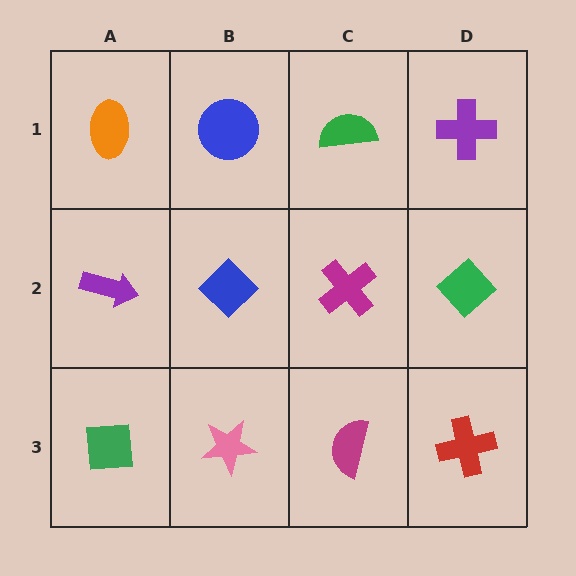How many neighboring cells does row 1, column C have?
3.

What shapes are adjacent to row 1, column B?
A blue diamond (row 2, column B), an orange ellipse (row 1, column A), a green semicircle (row 1, column C).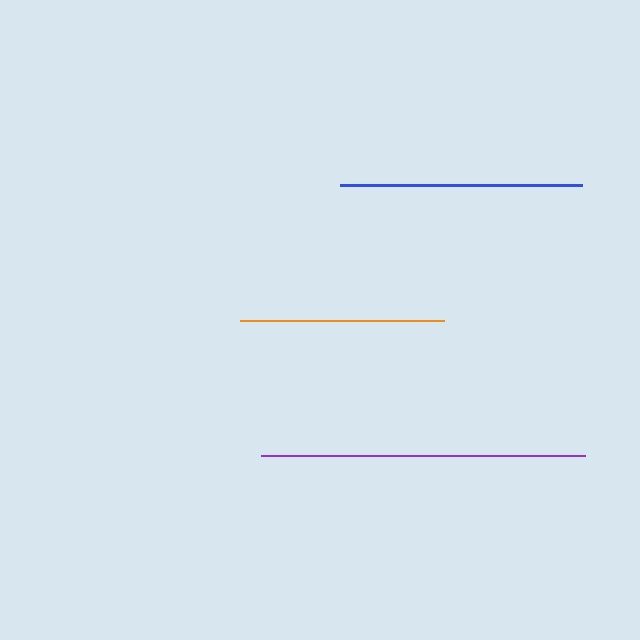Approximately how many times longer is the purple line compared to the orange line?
The purple line is approximately 1.6 times the length of the orange line.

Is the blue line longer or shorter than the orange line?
The blue line is longer than the orange line.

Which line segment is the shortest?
The orange line is the shortest at approximately 204 pixels.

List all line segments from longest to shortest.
From longest to shortest: purple, blue, orange.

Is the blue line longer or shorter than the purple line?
The purple line is longer than the blue line.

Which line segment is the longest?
The purple line is the longest at approximately 324 pixels.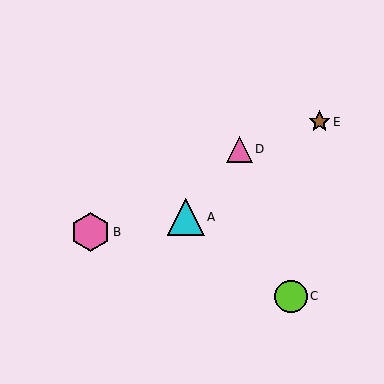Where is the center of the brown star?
The center of the brown star is at (320, 122).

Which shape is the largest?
The pink hexagon (labeled B) is the largest.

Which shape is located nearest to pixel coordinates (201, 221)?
The cyan triangle (labeled A) at (186, 217) is nearest to that location.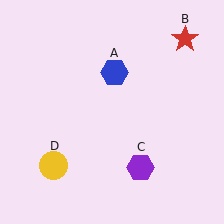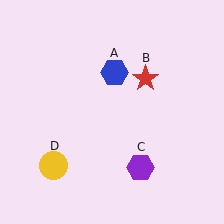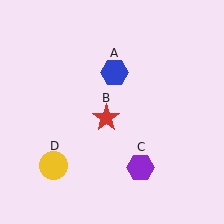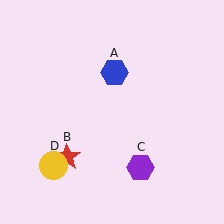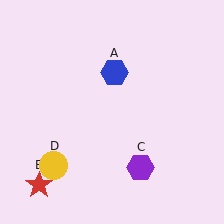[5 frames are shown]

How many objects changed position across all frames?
1 object changed position: red star (object B).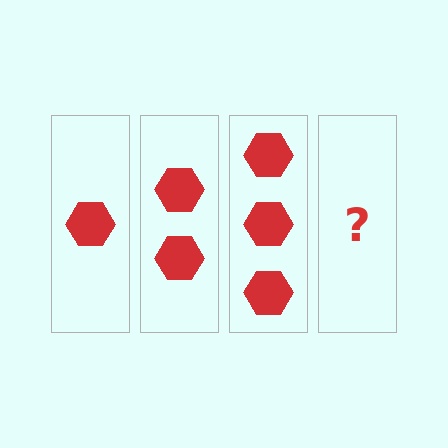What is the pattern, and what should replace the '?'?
The pattern is that each step adds one more hexagon. The '?' should be 4 hexagons.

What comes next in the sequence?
The next element should be 4 hexagons.